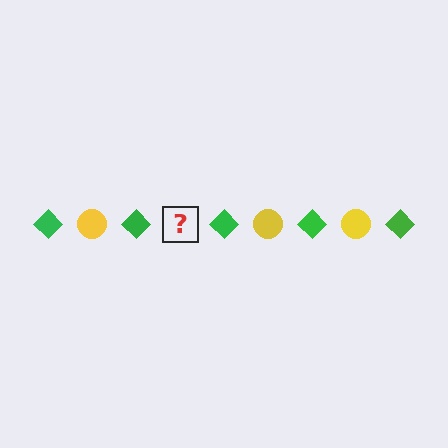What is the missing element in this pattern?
The missing element is a yellow circle.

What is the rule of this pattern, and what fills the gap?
The rule is that the pattern alternates between green diamond and yellow circle. The gap should be filled with a yellow circle.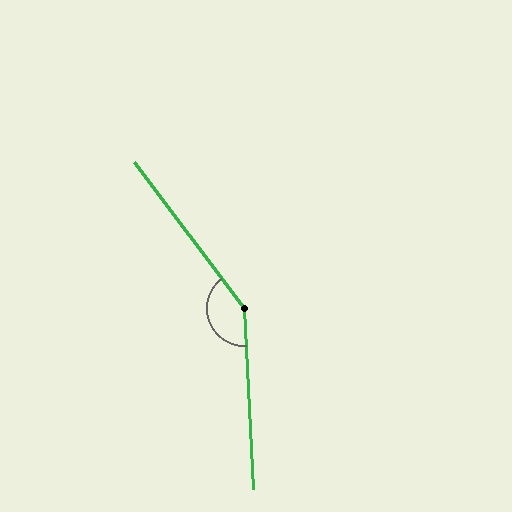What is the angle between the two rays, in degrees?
Approximately 146 degrees.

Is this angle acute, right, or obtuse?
It is obtuse.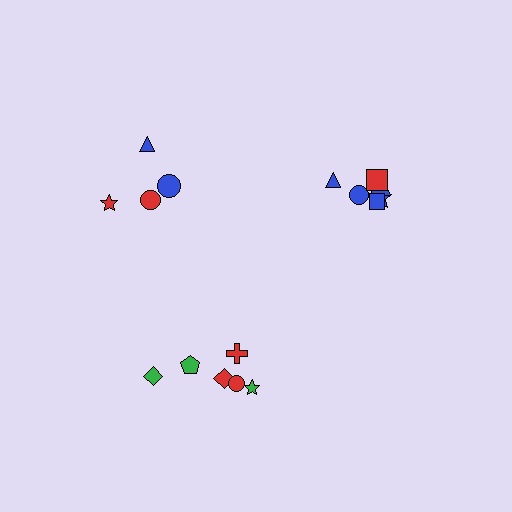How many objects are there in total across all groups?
There are 16 objects.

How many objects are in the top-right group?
There are 6 objects.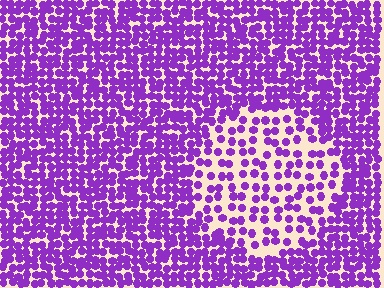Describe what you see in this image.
The image contains small purple elements arranged at two different densities. A circle-shaped region is visible where the elements are less densely packed than the surrounding area.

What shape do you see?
I see a circle.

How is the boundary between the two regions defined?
The boundary is defined by a change in element density (approximately 2.1x ratio). All elements are the same color, size, and shape.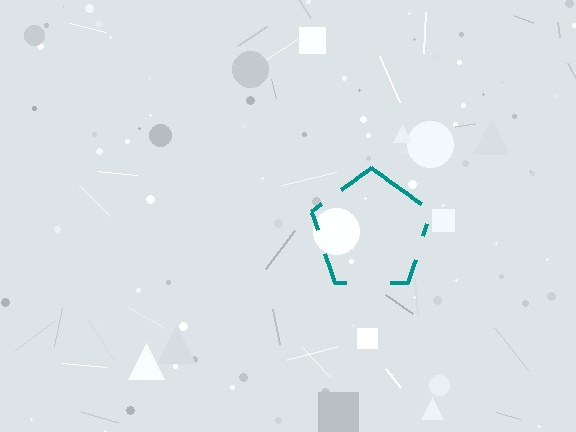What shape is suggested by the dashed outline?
The dashed outline suggests a pentagon.